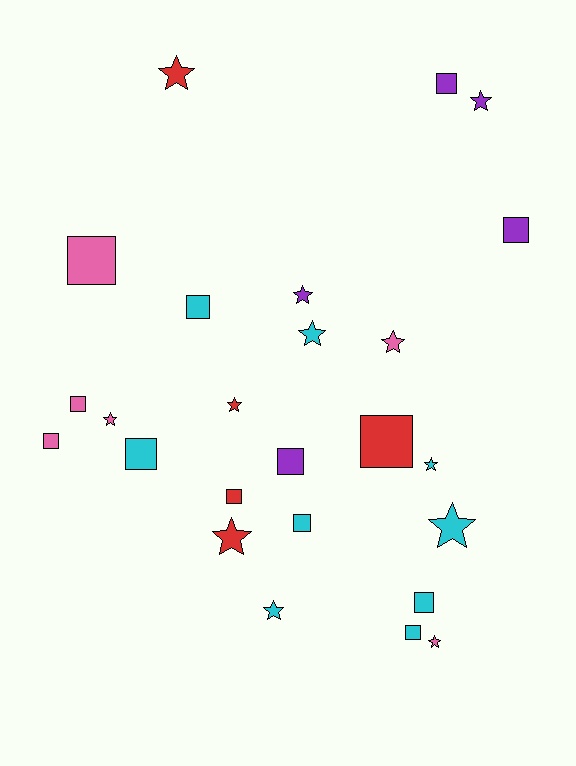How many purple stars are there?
There are 2 purple stars.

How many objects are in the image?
There are 25 objects.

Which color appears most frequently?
Cyan, with 9 objects.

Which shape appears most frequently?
Square, with 13 objects.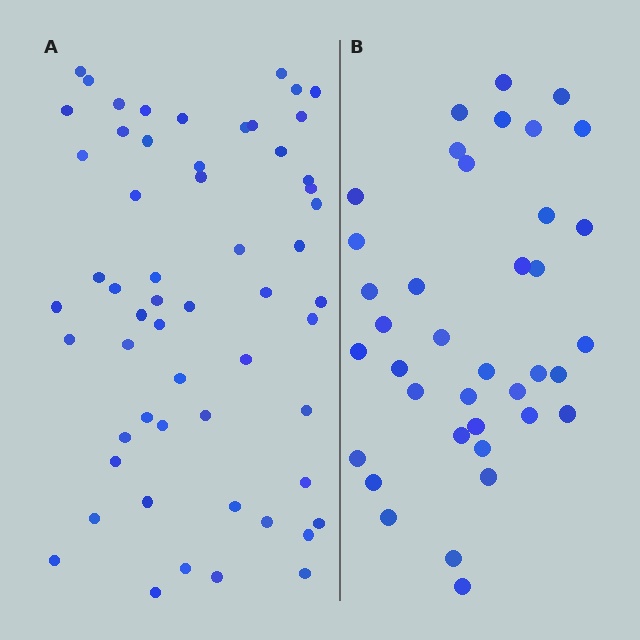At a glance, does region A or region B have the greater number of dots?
Region A (the left region) has more dots.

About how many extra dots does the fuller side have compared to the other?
Region A has approximately 20 more dots than region B.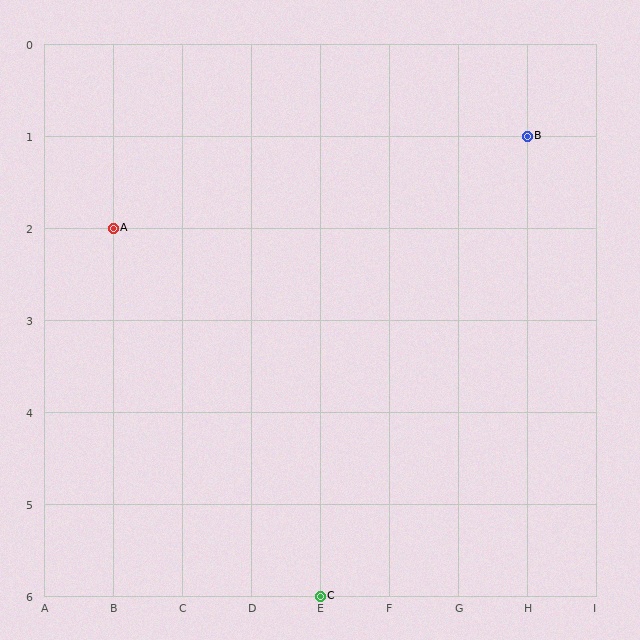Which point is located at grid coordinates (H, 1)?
Point B is at (H, 1).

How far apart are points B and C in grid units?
Points B and C are 3 columns and 5 rows apart (about 5.8 grid units diagonally).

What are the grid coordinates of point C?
Point C is at grid coordinates (E, 6).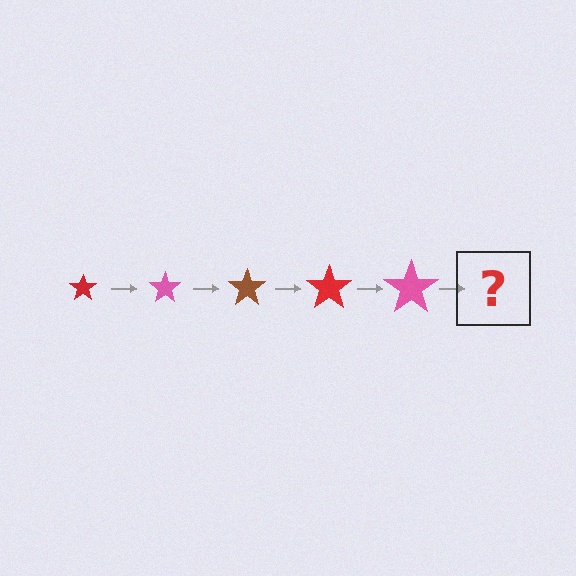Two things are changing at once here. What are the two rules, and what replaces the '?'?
The two rules are that the star grows larger each step and the color cycles through red, pink, and brown. The '?' should be a brown star, larger than the previous one.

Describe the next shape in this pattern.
It should be a brown star, larger than the previous one.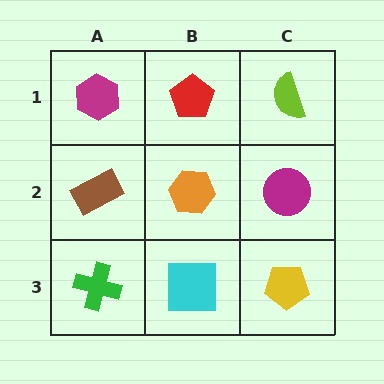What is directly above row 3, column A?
A brown rectangle.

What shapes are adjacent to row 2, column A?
A magenta hexagon (row 1, column A), a green cross (row 3, column A), an orange hexagon (row 2, column B).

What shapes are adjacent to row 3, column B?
An orange hexagon (row 2, column B), a green cross (row 3, column A), a yellow pentagon (row 3, column C).